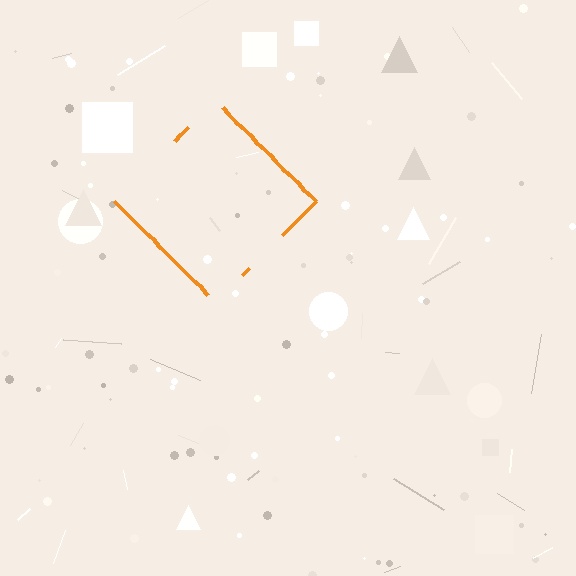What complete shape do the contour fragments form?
The contour fragments form a diamond.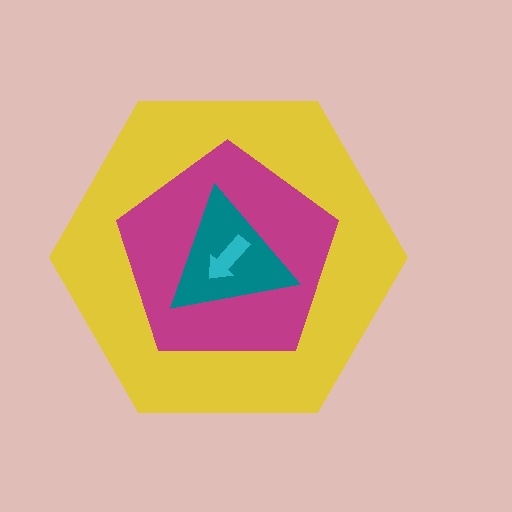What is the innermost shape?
The cyan arrow.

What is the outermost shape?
The yellow hexagon.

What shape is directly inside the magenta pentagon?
The teal triangle.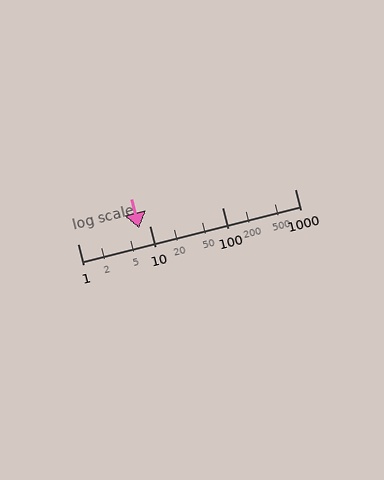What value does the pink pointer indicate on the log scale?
The pointer indicates approximately 7.1.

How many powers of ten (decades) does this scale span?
The scale spans 3 decades, from 1 to 1000.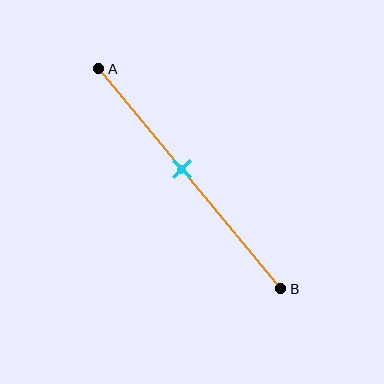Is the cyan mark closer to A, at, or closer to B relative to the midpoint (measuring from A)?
The cyan mark is closer to point A than the midpoint of segment AB.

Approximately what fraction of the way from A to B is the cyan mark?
The cyan mark is approximately 45% of the way from A to B.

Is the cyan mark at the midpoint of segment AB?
No, the mark is at about 45% from A, not at the 50% midpoint.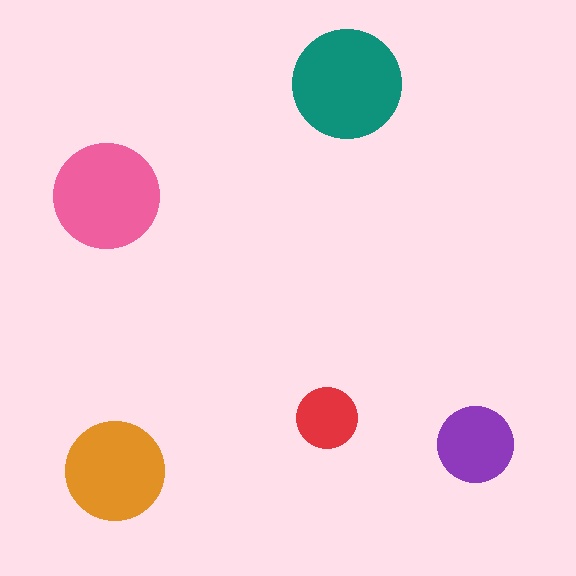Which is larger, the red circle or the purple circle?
The purple one.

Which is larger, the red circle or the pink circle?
The pink one.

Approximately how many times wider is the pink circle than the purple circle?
About 1.5 times wider.